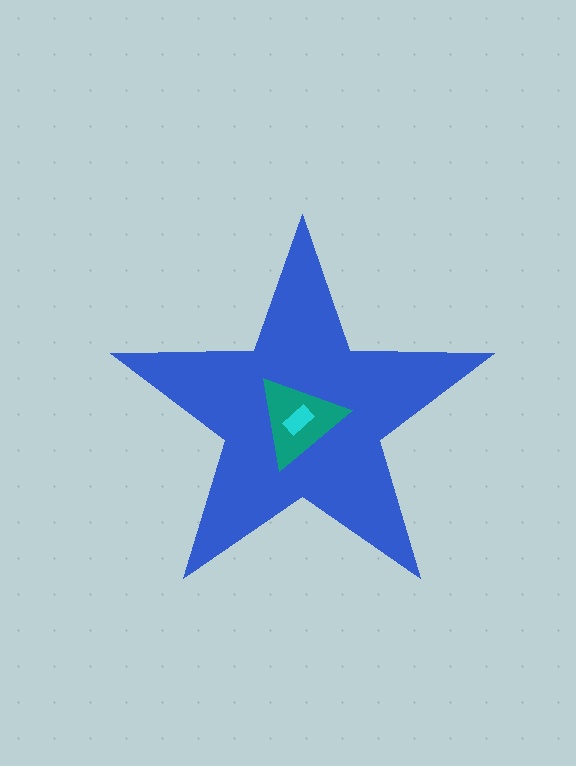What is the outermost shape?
The blue star.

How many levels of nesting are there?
3.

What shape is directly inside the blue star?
The teal triangle.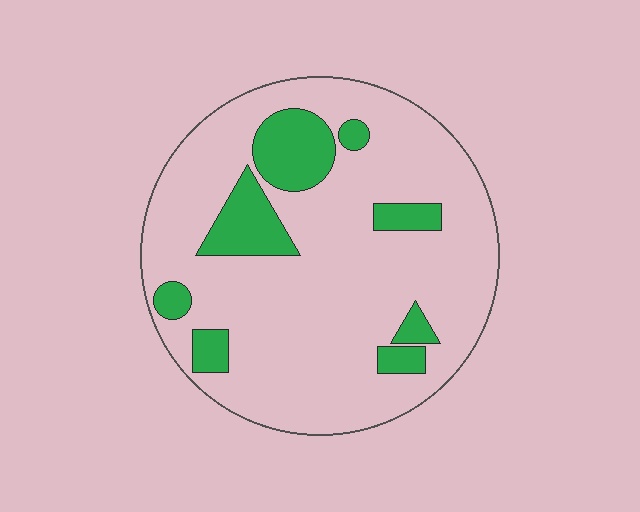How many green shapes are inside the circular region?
8.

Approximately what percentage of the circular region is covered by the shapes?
Approximately 20%.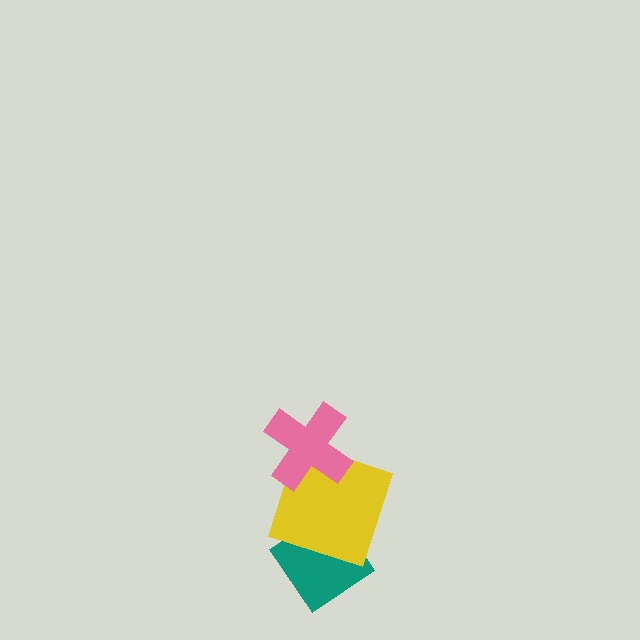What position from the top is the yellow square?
The yellow square is 2nd from the top.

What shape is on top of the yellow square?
The pink cross is on top of the yellow square.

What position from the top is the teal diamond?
The teal diamond is 3rd from the top.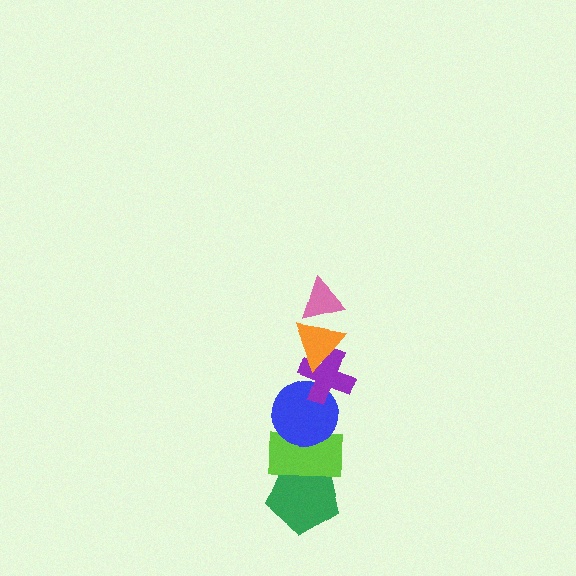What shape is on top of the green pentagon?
The lime rectangle is on top of the green pentagon.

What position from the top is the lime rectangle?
The lime rectangle is 5th from the top.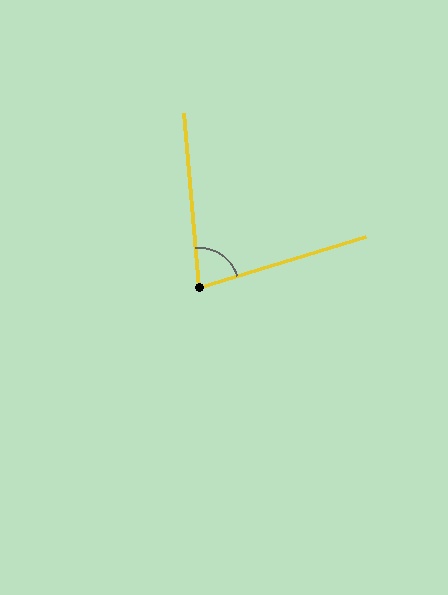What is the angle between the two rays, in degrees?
Approximately 78 degrees.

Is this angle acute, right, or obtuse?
It is acute.